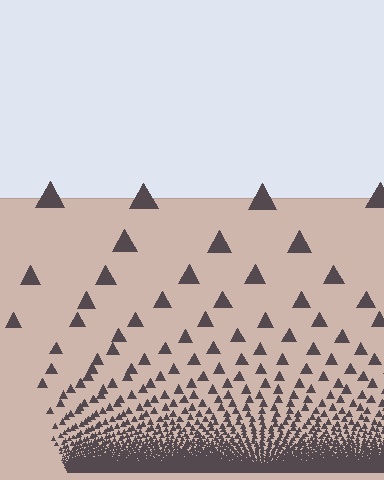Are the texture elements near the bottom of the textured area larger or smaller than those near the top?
Smaller. The gradient is inverted — elements near the bottom are smaller and denser.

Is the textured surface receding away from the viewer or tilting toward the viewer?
The surface appears to tilt toward the viewer. Texture elements get larger and sparser toward the top.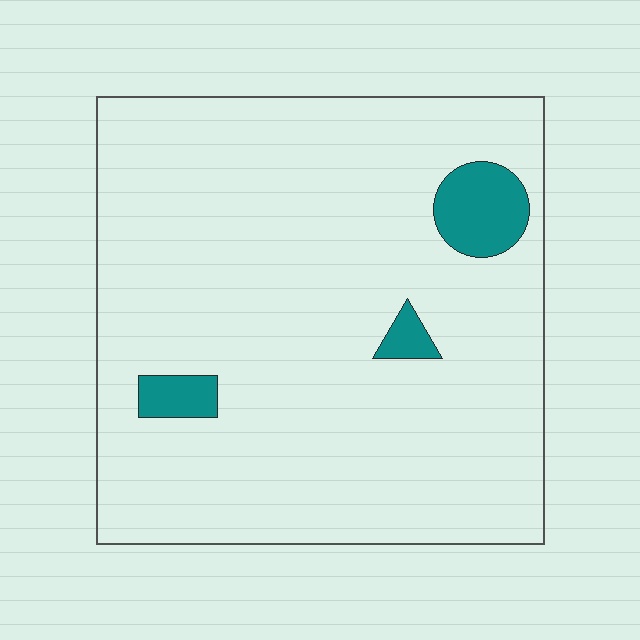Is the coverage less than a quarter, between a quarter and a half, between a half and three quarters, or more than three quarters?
Less than a quarter.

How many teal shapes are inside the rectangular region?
3.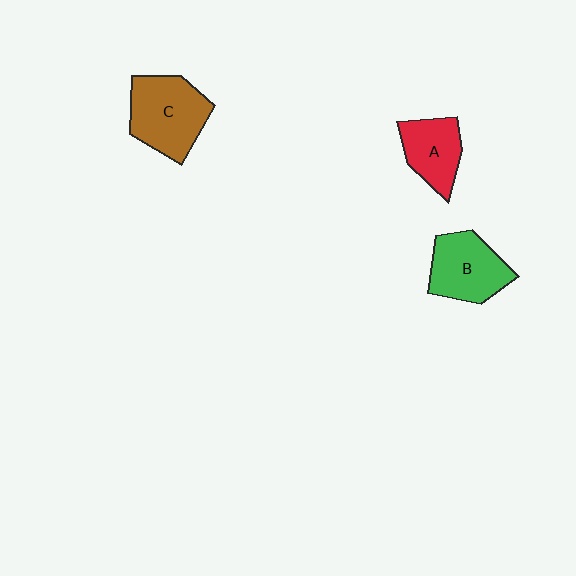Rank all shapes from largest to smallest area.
From largest to smallest: C (brown), B (green), A (red).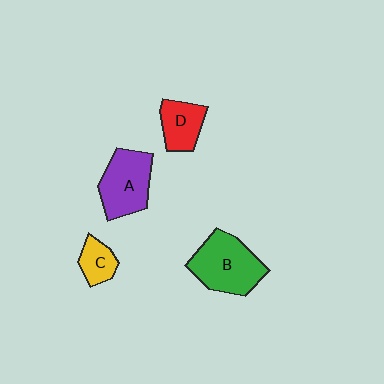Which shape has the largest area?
Shape B (green).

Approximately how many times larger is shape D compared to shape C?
Approximately 1.4 times.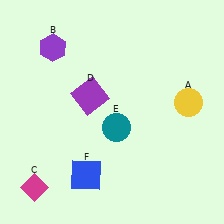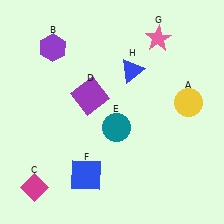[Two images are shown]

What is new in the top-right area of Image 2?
A blue triangle (H) was added in the top-right area of Image 2.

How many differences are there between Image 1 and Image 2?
There are 2 differences between the two images.